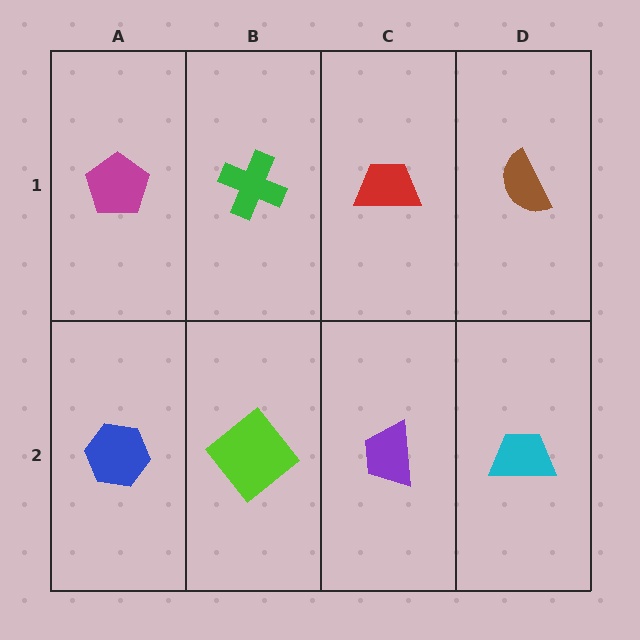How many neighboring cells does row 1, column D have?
2.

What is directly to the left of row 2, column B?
A blue hexagon.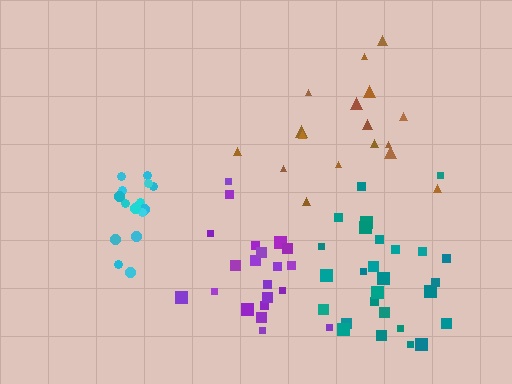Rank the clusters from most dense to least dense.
cyan, purple, teal, brown.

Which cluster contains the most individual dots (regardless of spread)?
Teal (28).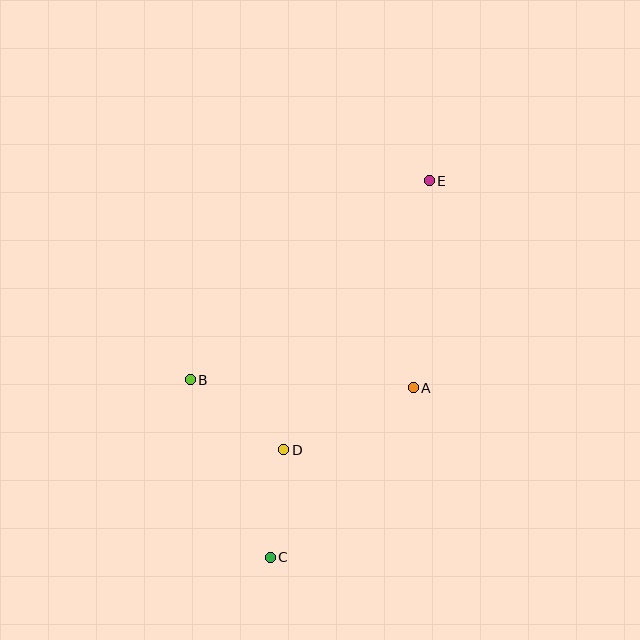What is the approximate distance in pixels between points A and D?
The distance between A and D is approximately 143 pixels.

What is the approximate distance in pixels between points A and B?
The distance between A and B is approximately 223 pixels.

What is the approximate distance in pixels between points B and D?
The distance between B and D is approximately 117 pixels.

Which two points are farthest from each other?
Points C and E are farthest from each other.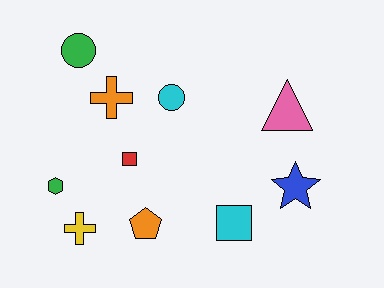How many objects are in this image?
There are 10 objects.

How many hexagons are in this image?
There is 1 hexagon.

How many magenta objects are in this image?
There are no magenta objects.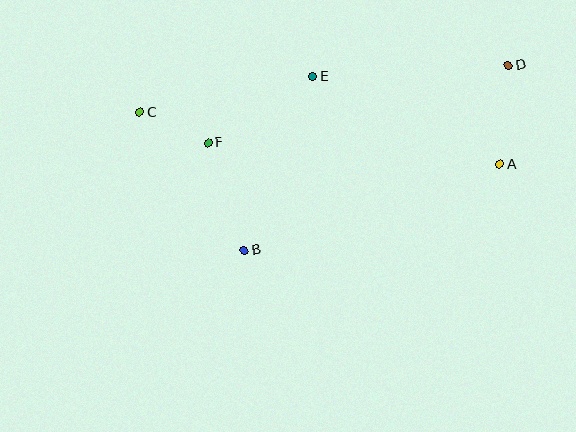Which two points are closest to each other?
Points C and F are closest to each other.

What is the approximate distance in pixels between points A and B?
The distance between A and B is approximately 270 pixels.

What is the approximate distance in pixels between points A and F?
The distance between A and F is approximately 292 pixels.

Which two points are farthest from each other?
Points C and D are farthest from each other.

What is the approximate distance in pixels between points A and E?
The distance between A and E is approximately 207 pixels.